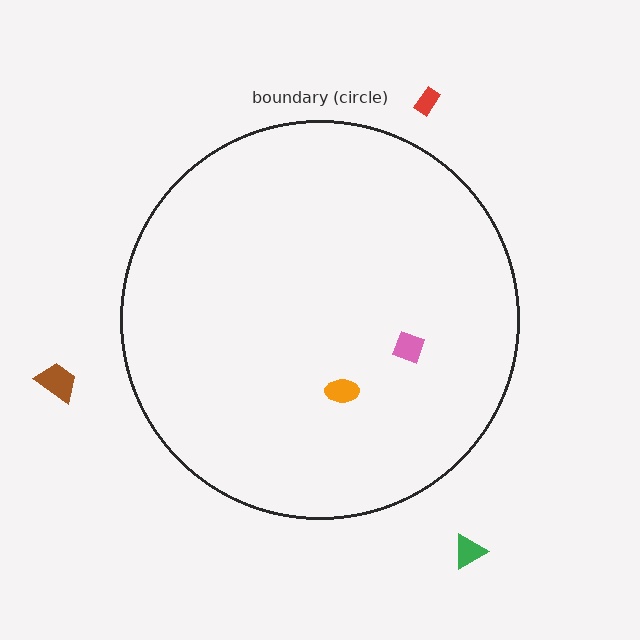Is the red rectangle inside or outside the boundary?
Outside.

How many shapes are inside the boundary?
2 inside, 3 outside.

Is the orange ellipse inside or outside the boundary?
Inside.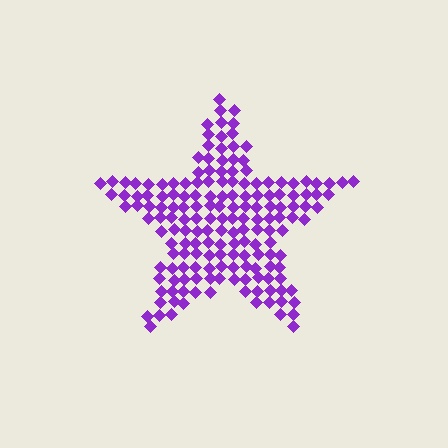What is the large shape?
The large shape is a star.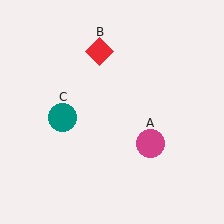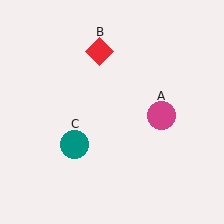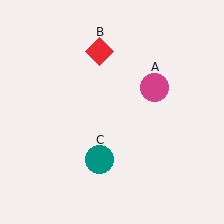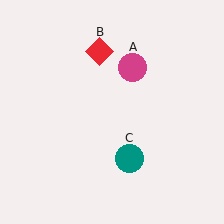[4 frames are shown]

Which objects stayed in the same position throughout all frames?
Red diamond (object B) remained stationary.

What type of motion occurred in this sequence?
The magenta circle (object A), teal circle (object C) rotated counterclockwise around the center of the scene.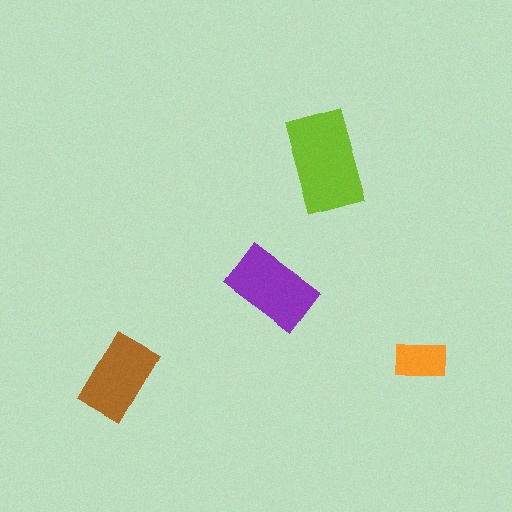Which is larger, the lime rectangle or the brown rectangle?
The lime one.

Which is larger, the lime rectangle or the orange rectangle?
The lime one.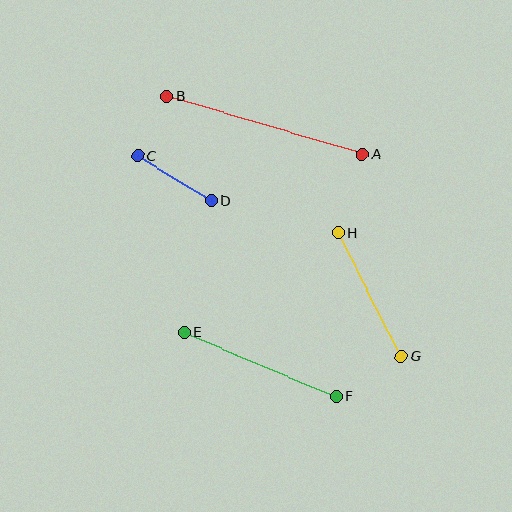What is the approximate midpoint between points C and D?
The midpoint is at approximately (175, 178) pixels.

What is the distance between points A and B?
The distance is approximately 203 pixels.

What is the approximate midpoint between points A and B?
The midpoint is at approximately (265, 125) pixels.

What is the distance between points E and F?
The distance is approximately 165 pixels.